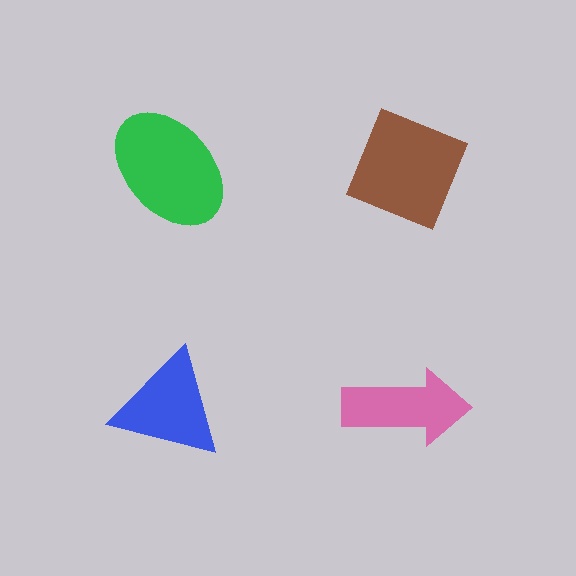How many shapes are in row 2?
2 shapes.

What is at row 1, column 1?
A green ellipse.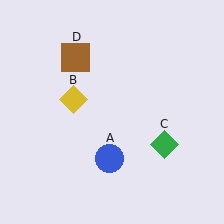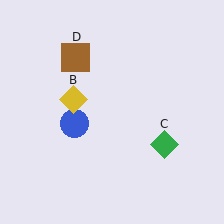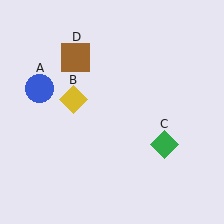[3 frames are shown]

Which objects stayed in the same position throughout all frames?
Yellow diamond (object B) and green diamond (object C) and brown square (object D) remained stationary.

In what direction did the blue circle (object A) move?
The blue circle (object A) moved up and to the left.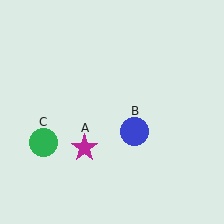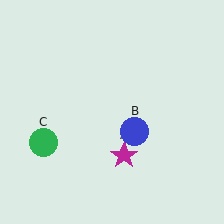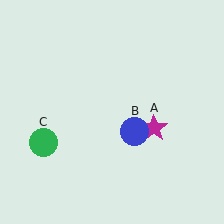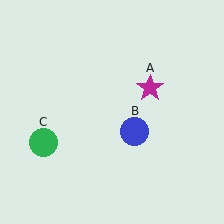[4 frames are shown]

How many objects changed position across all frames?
1 object changed position: magenta star (object A).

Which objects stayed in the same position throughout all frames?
Blue circle (object B) and green circle (object C) remained stationary.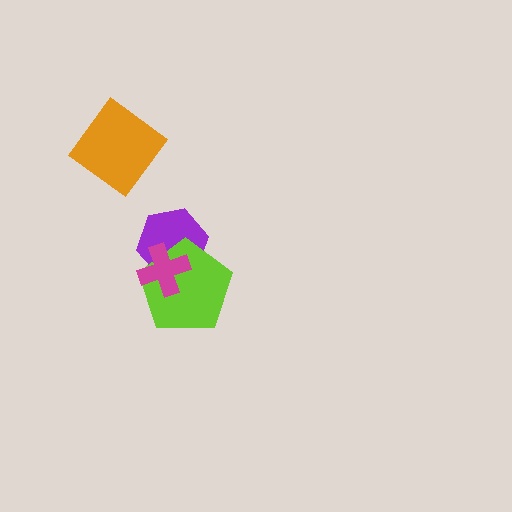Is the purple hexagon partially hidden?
Yes, it is partially covered by another shape.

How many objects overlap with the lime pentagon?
2 objects overlap with the lime pentagon.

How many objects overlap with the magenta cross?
2 objects overlap with the magenta cross.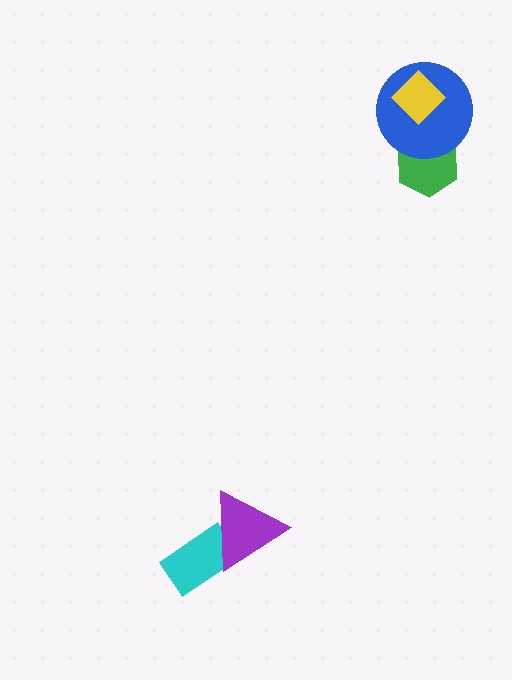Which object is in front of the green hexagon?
The blue circle is in front of the green hexagon.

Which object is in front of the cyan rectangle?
The purple triangle is in front of the cyan rectangle.